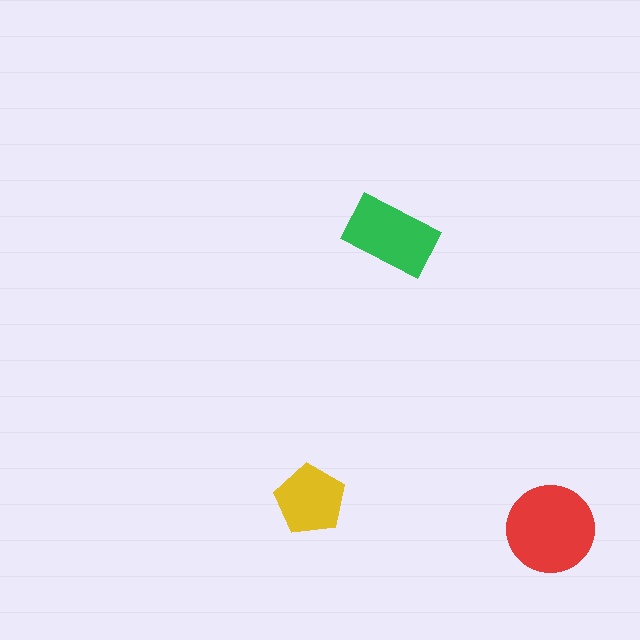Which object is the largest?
The red circle.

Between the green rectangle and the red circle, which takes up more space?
The red circle.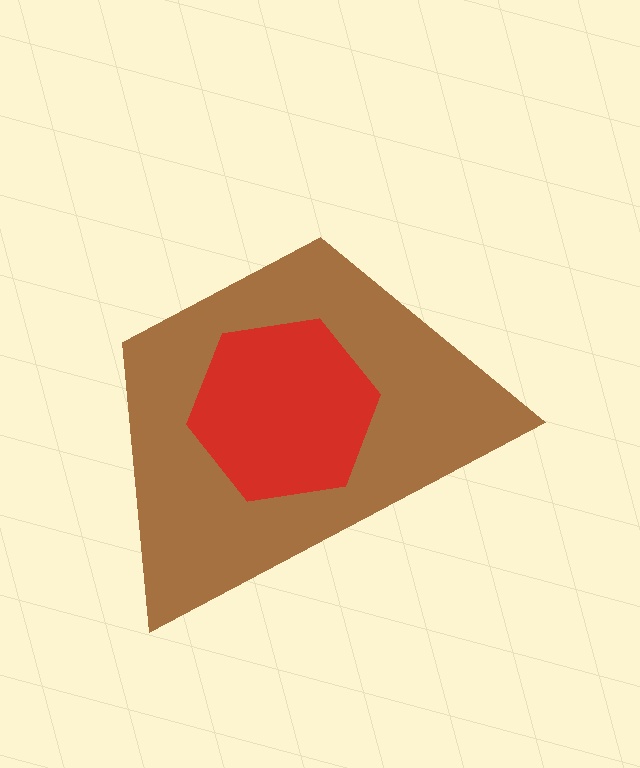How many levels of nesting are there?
2.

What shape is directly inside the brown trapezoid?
The red hexagon.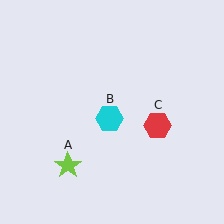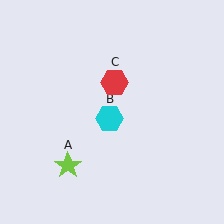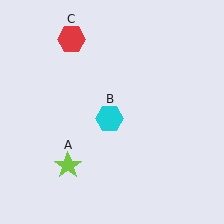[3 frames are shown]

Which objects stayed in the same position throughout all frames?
Lime star (object A) and cyan hexagon (object B) remained stationary.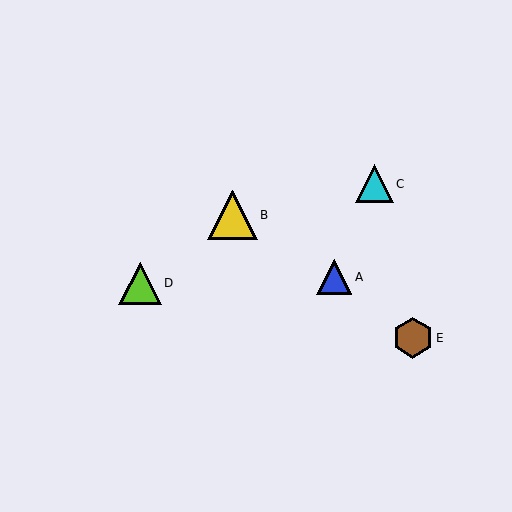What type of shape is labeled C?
Shape C is a cyan triangle.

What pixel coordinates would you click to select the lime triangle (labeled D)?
Click at (140, 283) to select the lime triangle D.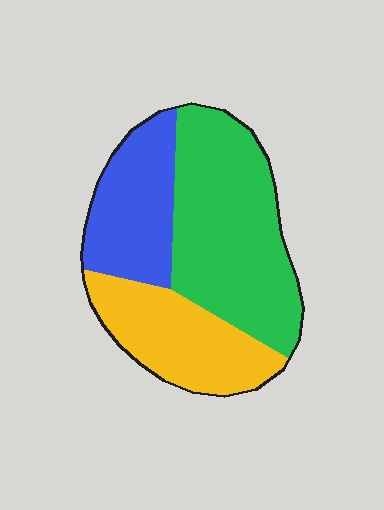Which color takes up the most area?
Green, at roughly 45%.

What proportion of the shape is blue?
Blue takes up about one quarter (1/4) of the shape.